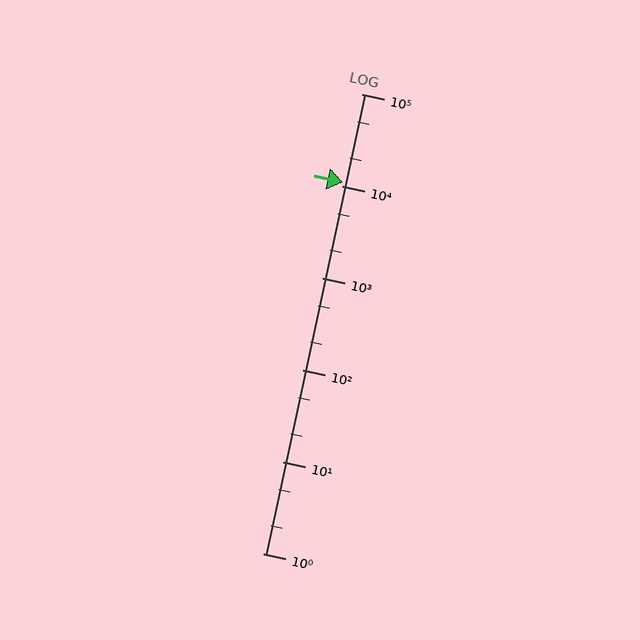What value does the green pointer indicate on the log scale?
The pointer indicates approximately 11000.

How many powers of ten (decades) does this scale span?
The scale spans 5 decades, from 1 to 100000.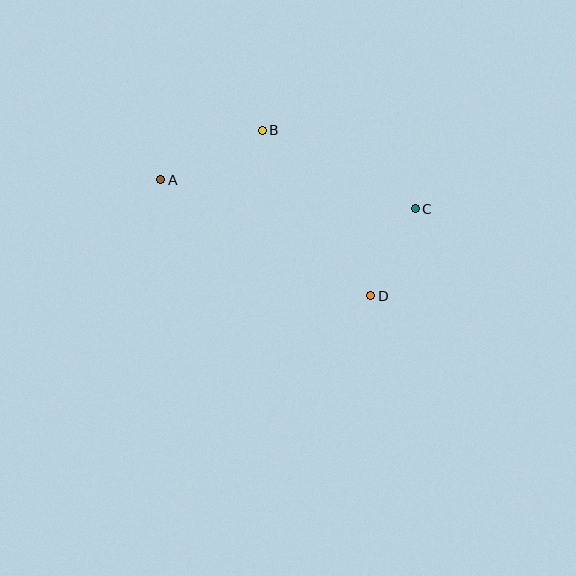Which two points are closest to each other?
Points C and D are closest to each other.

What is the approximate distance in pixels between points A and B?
The distance between A and B is approximately 113 pixels.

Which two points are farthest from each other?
Points A and C are farthest from each other.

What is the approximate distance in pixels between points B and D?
The distance between B and D is approximately 198 pixels.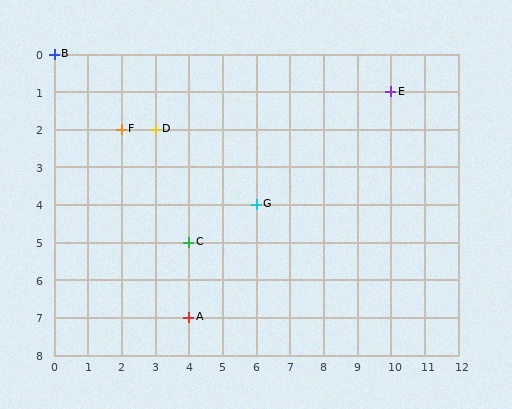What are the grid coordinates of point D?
Point D is at grid coordinates (3, 2).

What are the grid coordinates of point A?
Point A is at grid coordinates (4, 7).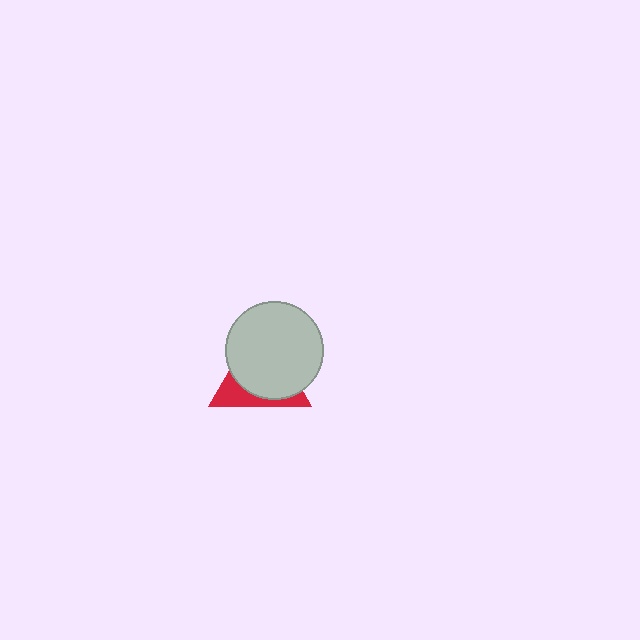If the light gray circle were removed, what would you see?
You would see the complete red triangle.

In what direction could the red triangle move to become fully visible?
The red triangle could move toward the lower-left. That would shift it out from behind the light gray circle entirely.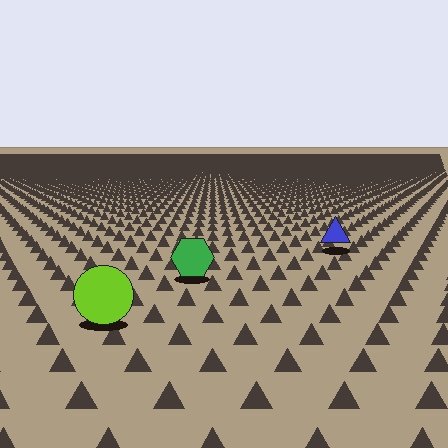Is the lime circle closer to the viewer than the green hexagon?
Yes. The lime circle is closer — you can tell from the texture gradient: the ground texture is coarser near it.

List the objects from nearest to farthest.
From nearest to farthest: the lime circle, the green hexagon, the blue triangle.